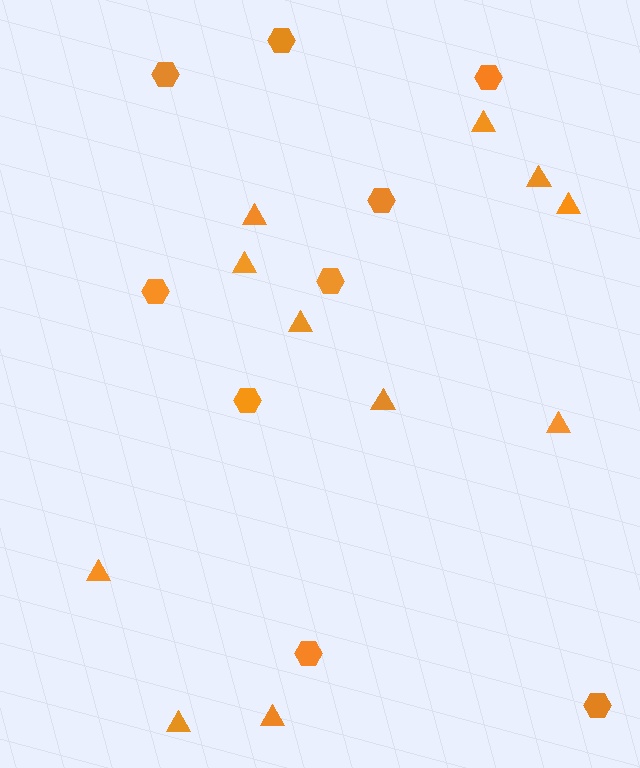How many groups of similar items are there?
There are 2 groups: one group of hexagons (9) and one group of triangles (11).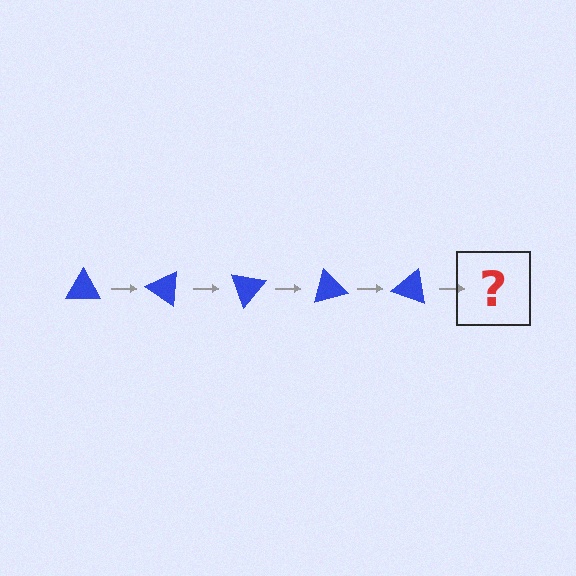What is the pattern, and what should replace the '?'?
The pattern is that the triangle rotates 35 degrees each step. The '?' should be a blue triangle rotated 175 degrees.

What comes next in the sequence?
The next element should be a blue triangle rotated 175 degrees.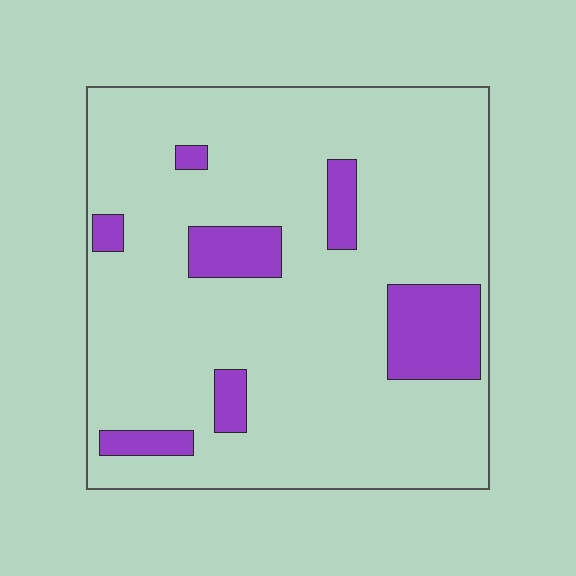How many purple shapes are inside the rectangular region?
7.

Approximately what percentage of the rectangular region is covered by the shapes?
Approximately 15%.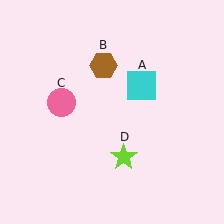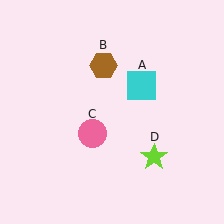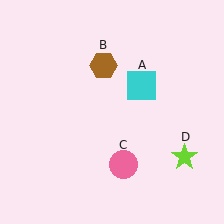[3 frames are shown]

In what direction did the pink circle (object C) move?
The pink circle (object C) moved down and to the right.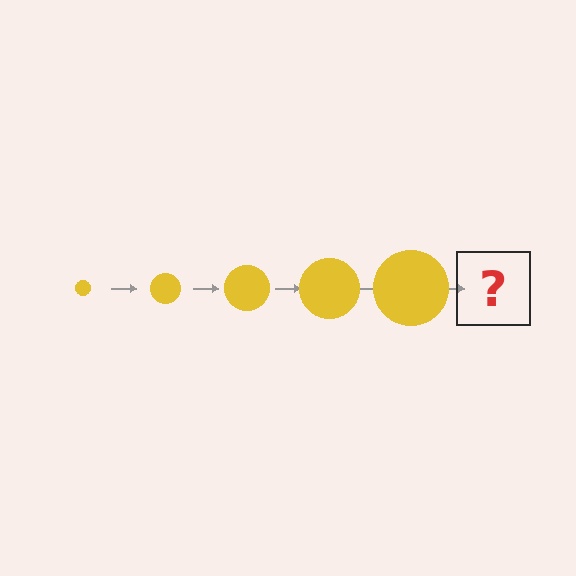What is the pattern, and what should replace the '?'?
The pattern is that the circle gets progressively larger each step. The '?' should be a yellow circle, larger than the previous one.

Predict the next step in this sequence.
The next step is a yellow circle, larger than the previous one.